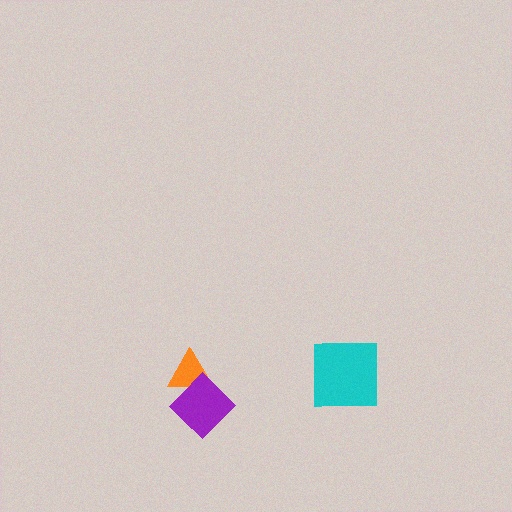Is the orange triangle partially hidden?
Yes, it is partially covered by another shape.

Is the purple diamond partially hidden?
No, no other shape covers it.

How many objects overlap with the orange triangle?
1 object overlaps with the orange triangle.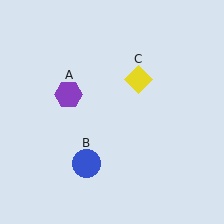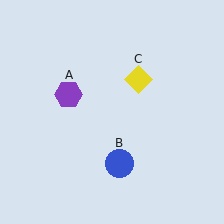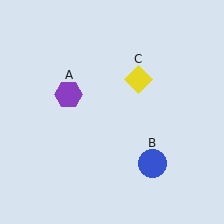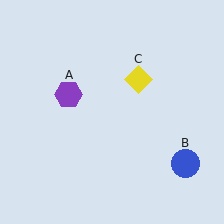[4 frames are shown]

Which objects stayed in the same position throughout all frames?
Purple hexagon (object A) and yellow diamond (object C) remained stationary.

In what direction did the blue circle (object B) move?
The blue circle (object B) moved right.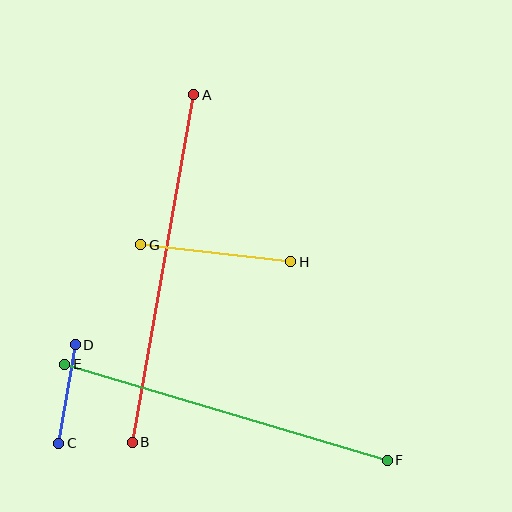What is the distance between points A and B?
The distance is approximately 353 pixels.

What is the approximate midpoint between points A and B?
The midpoint is at approximately (163, 269) pixels.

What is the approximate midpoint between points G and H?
The midpoint is at approximately (216, 253) pixels.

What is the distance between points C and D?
The distance is approximately 100 pixels.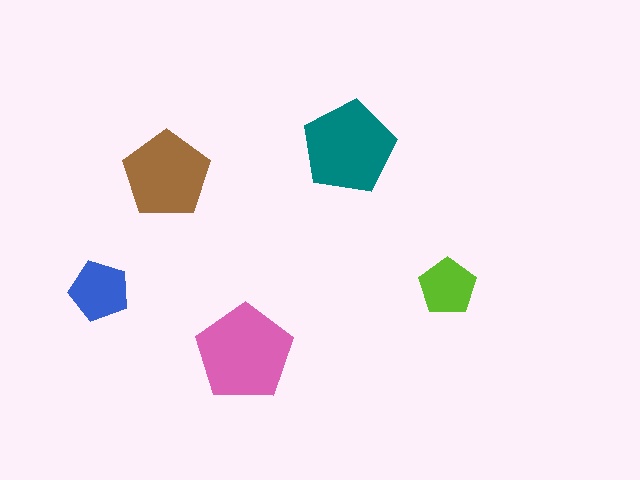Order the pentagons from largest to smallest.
the pink one, the teal one, the brown one, the blue one, the lime one.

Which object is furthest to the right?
The lime pentagon is rightmost.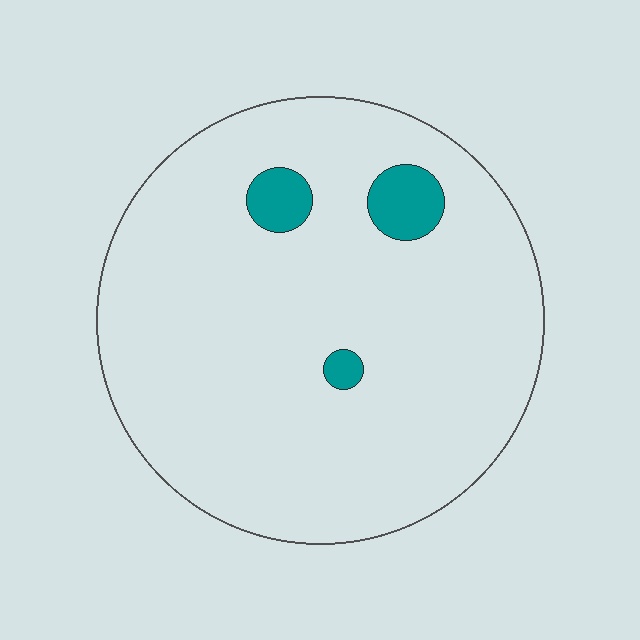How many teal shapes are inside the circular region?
3.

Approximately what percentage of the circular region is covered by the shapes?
Approximately 5%.